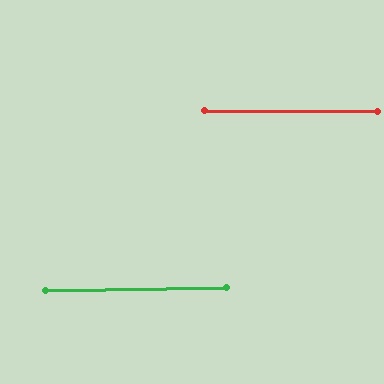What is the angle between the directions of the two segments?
Approximately 1 degree.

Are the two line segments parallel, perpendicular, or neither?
Parallel — their directions differ by only 1.2°.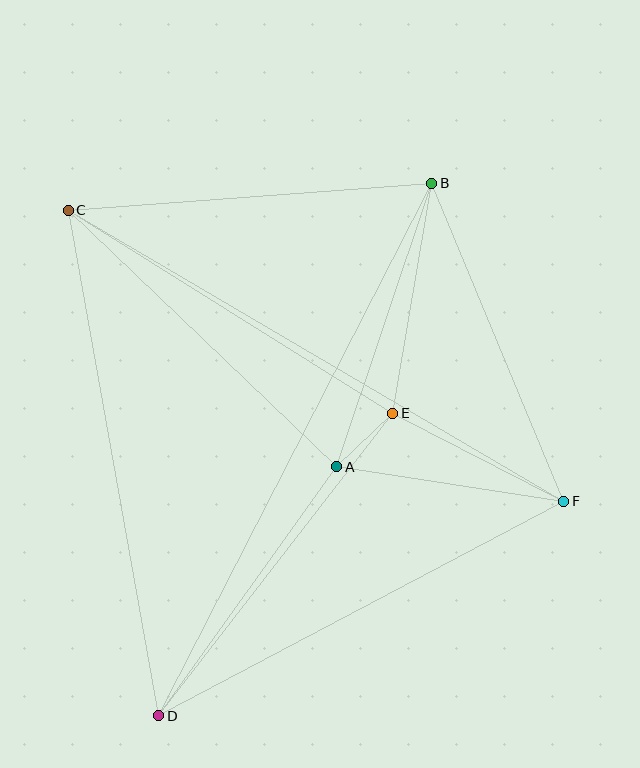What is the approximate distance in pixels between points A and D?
The distance between A and D is approximately 306 pixels.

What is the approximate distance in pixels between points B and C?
The distance between B and C is approximately 365 pixels.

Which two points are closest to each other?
Points A and E are closest to each other.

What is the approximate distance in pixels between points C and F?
The distance between C and F is approximately 575 pixels.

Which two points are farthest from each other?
Points B and D are farthest from each other.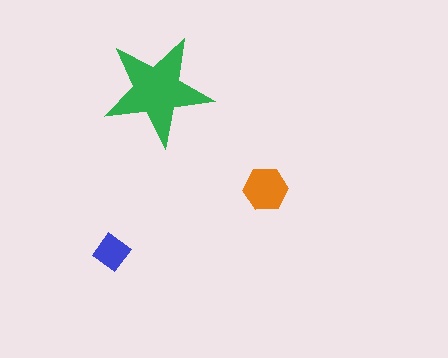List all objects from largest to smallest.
The green star, the orange hexagon, the blue diamond.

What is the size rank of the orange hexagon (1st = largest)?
2nd.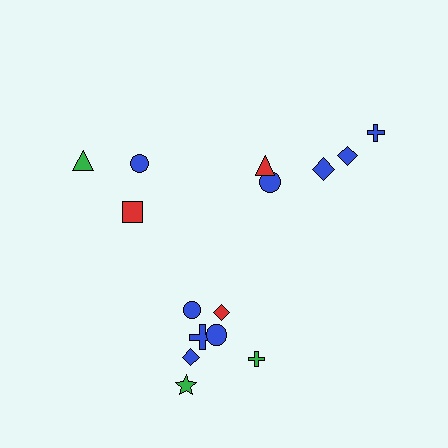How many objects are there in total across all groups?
There are 15 objects.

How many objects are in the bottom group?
There are 7 objects.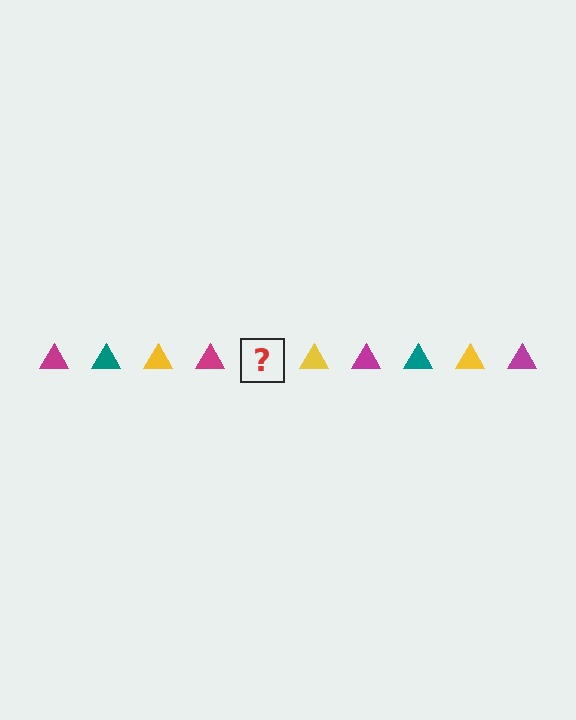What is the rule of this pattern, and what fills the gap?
The rule is that the pattern cycles through magenta, teal, yellow triangles. The gap should be filled with a teal triangle.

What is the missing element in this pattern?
The missing element is a teal triangle.